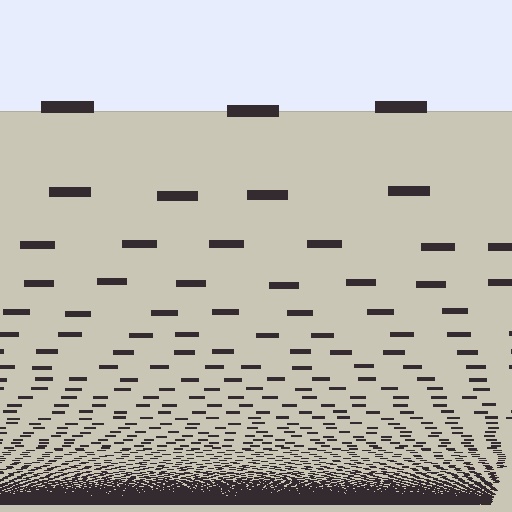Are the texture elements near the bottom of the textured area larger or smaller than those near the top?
Smaller. The gradient is inverted — elements near the bottom are smaller and denser.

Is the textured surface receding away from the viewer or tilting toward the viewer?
The surface appears to tilt toward the viewer. Texture elements get larger and sparser toward the top.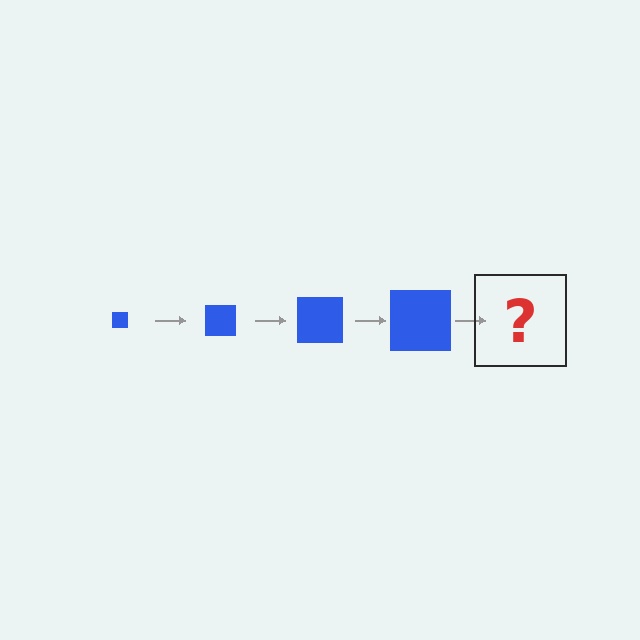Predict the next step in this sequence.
The next step is a blue square, larger than the previous one.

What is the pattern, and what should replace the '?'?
The pattern is that the square gets progressively larger each step. The '?' should be a blue square, larger than the previous one.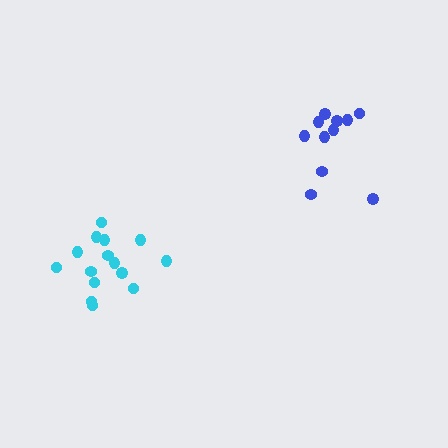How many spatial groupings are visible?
There are 2 spatial groupings.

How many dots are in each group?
Group 1: 11 dots, Group 2: 15 dots (26 total).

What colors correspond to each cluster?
The clusters are colored: blue, cyan.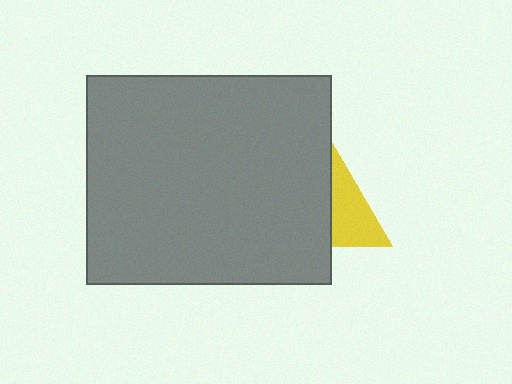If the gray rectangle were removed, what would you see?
You would see the complete yellow triangle.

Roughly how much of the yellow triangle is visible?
About half of it is visible (roughly 46%).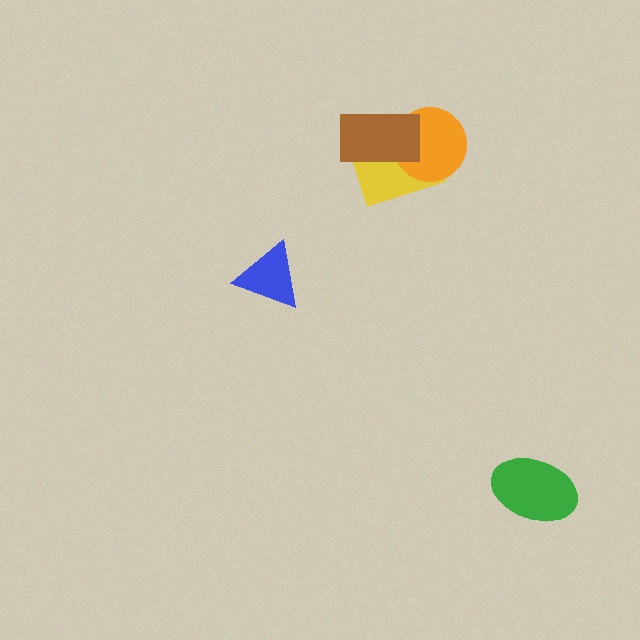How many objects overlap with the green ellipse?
0 objects overlap with the green ellipse.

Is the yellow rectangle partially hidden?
Yes, it is partially covered by another shape.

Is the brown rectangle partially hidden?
No, no other shape covers it.